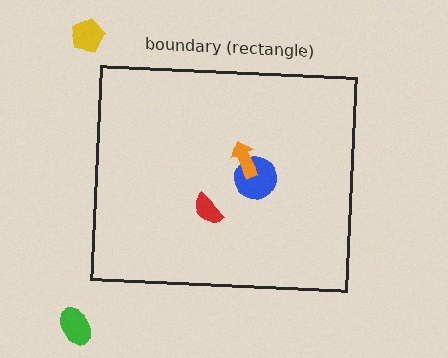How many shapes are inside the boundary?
3 inside, 2 outside.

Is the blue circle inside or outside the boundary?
Inside.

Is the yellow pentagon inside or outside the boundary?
Outside.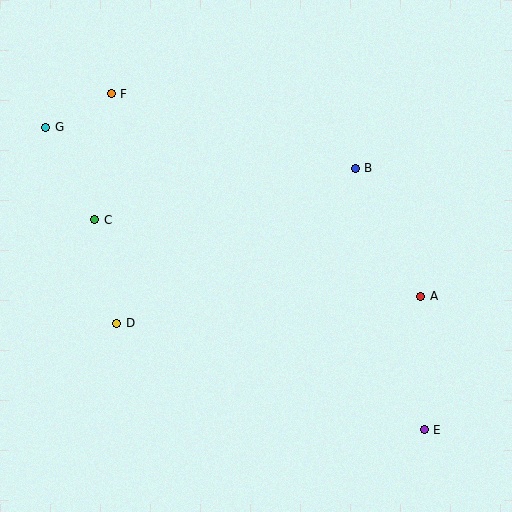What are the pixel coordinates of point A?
Point A is at (421, 296).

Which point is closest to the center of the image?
Point B at (355, 168) is closest to the center.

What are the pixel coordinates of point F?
Point F is at (111, 94).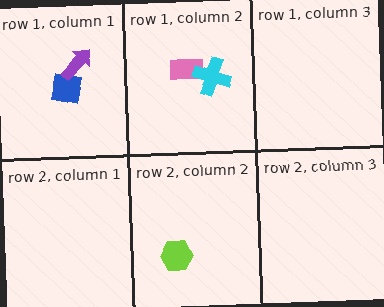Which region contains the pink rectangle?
The row 1, column 2 region.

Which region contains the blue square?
The row 1, column 1 region.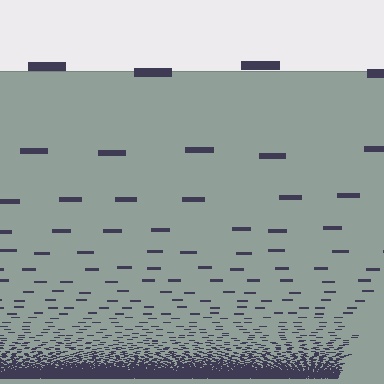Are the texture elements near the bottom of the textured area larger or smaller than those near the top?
Smaller. The gradient is inverted — elements near the bottom are smaller and denser.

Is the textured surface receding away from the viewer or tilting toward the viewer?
The surface appears to tilt toward the viewer. Texture elements get larger and sparser toward the top.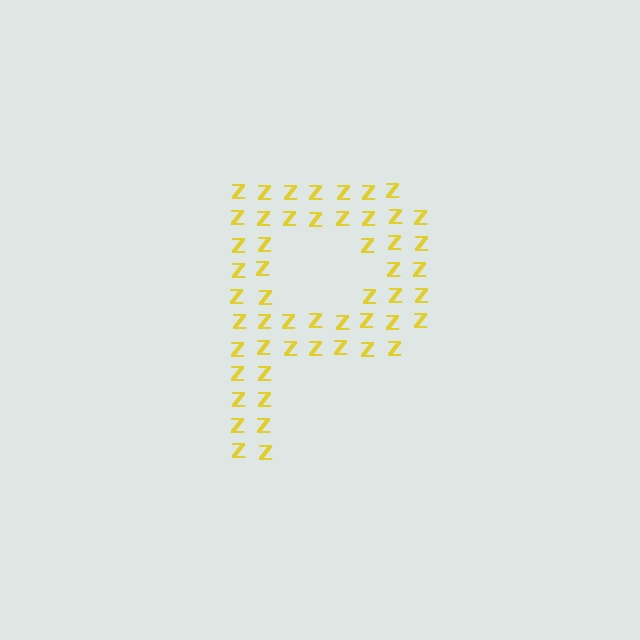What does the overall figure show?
The overall figure shows the letter P.